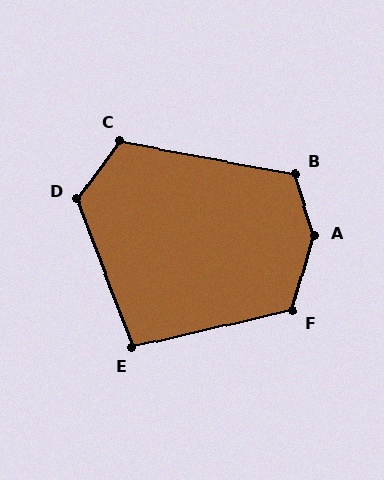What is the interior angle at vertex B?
Approximately 118 degrees (obtuse).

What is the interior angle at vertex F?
Approximately 119 degrees (obtuse).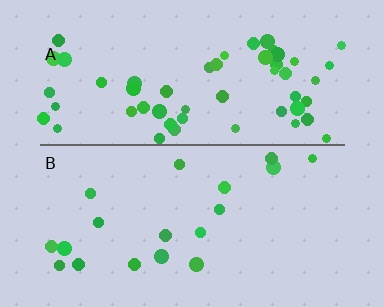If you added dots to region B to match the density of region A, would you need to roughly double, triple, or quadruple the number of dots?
Approximately triple.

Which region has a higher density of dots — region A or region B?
A (the top).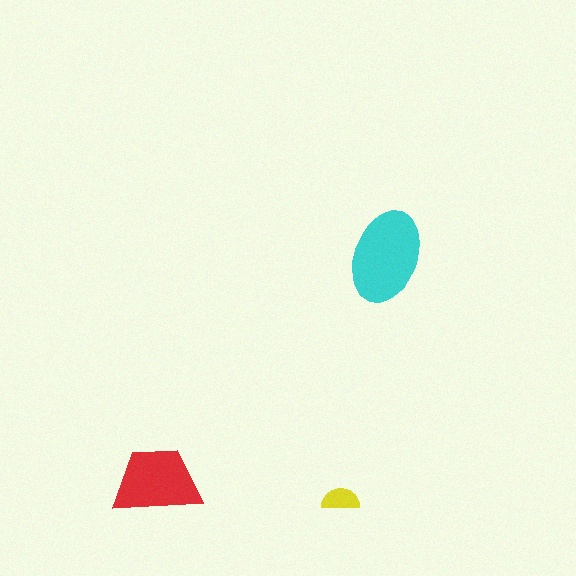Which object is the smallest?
The yellow semicircle.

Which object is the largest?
The cyan ellipse.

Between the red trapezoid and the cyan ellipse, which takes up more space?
The cyan ellipse.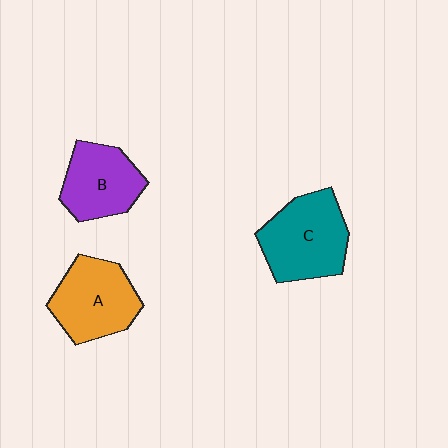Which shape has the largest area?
Shape C (teal).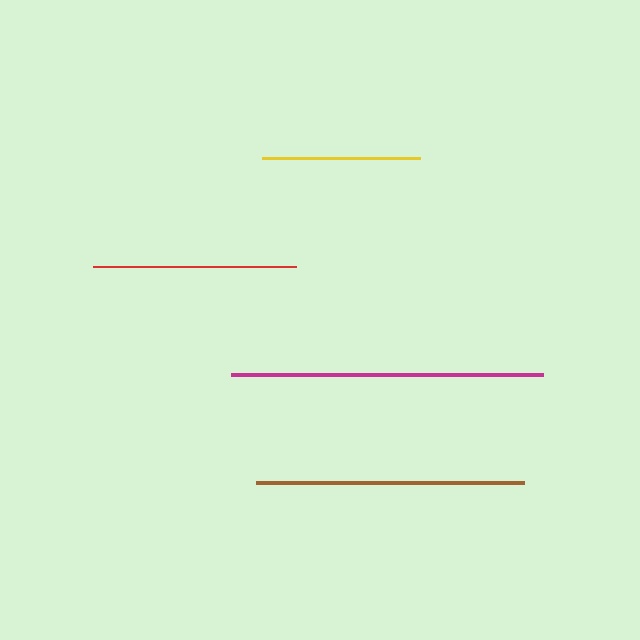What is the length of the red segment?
The red segment is approximately 203 pixels long.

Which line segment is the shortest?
The yellow line is the shortest at approximately 158 pixels.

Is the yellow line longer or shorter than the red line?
The red line is longer than the yellow line.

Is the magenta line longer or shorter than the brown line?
The magenta line is longer than the brown line.